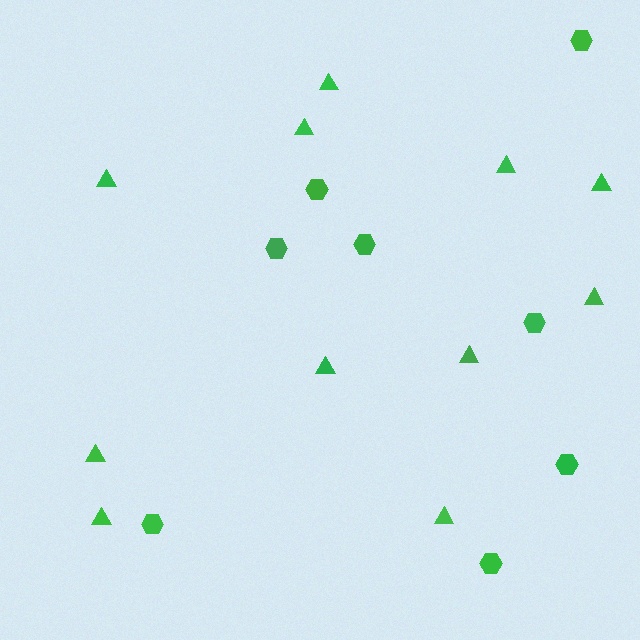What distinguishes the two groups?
There are 2 groups: one group of hexagons (8) and one group of triangles (11).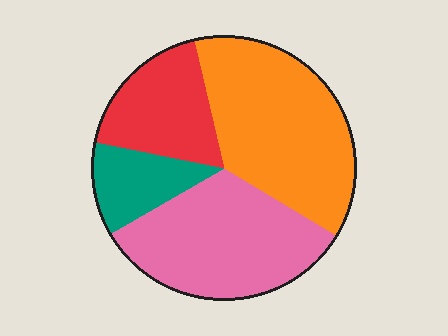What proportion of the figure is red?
Red covers roughly 20% of the figure.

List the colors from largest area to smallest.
From largest to smallest: orange, pink, red, teal.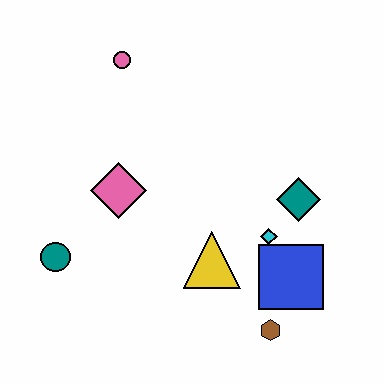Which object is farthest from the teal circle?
The teal diamond is farthest from the teal circle.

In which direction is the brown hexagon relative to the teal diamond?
The brown hexagon is below the teal diamond.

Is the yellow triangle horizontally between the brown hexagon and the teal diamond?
No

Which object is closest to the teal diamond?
The cyan diamond is closest to the teal diamond.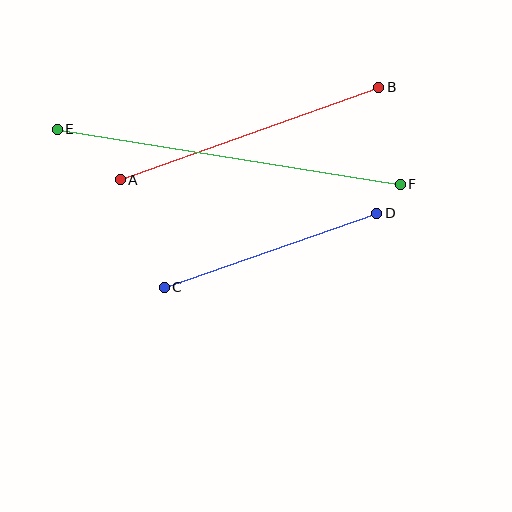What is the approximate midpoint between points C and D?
The midpoint is at approximately (271, 250) pixels.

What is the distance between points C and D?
The distance is approximately 225 pixels.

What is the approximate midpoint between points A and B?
The midpoint is at approximately (249, 133) pixels.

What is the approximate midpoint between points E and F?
The midpoint is at approximately (229, 157) pixels.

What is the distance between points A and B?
The distance is approximately 274 pixels.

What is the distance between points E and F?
The distance is approximately 347 pixels.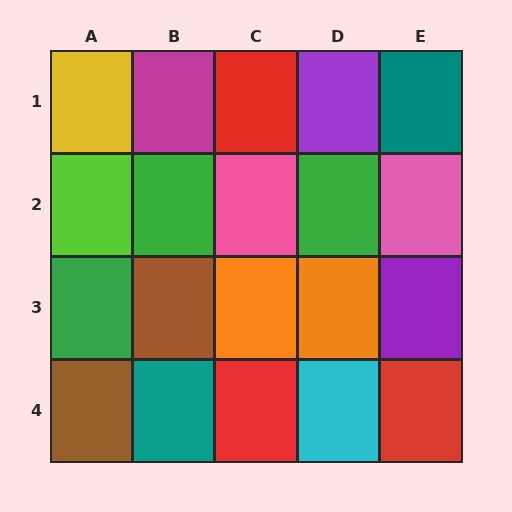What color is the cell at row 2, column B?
Green.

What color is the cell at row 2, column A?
Lime.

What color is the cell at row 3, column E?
Purple.